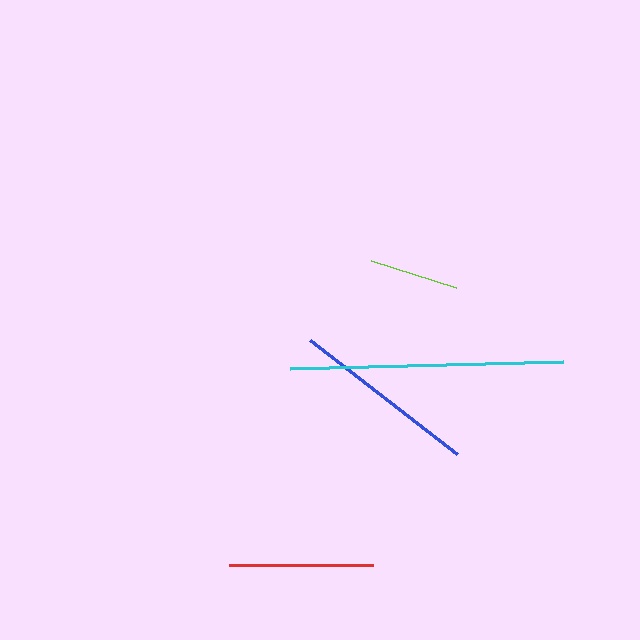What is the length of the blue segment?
The blue segment is approximately 186 pixels long.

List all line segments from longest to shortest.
From longest to shortest: cyan, blue, red, lime.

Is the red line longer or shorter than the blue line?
The blue line is longer than the red line.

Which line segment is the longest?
The cyan line is the longest at approximately 273 pixels.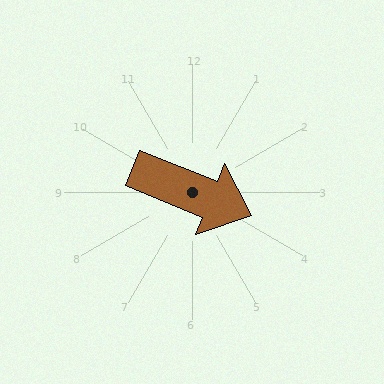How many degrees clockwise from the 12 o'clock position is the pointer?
Approximately 112 degrees.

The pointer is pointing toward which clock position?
Roughly 4 o'clock.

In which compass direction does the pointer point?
East.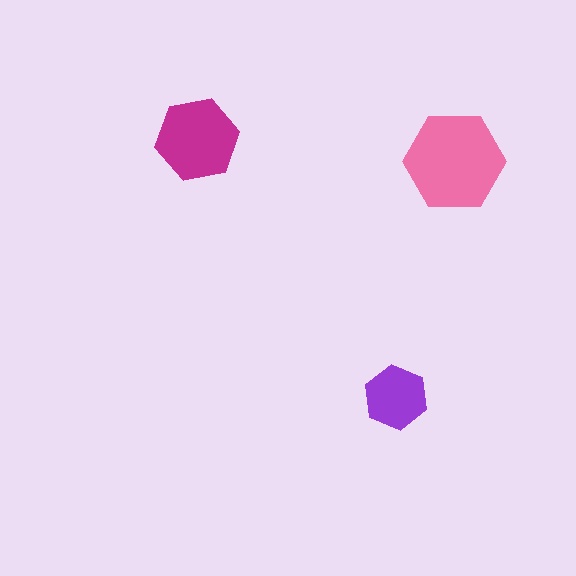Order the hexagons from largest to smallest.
the pink one, the magenta one, the purple one.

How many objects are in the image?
There are 3 objects in the image.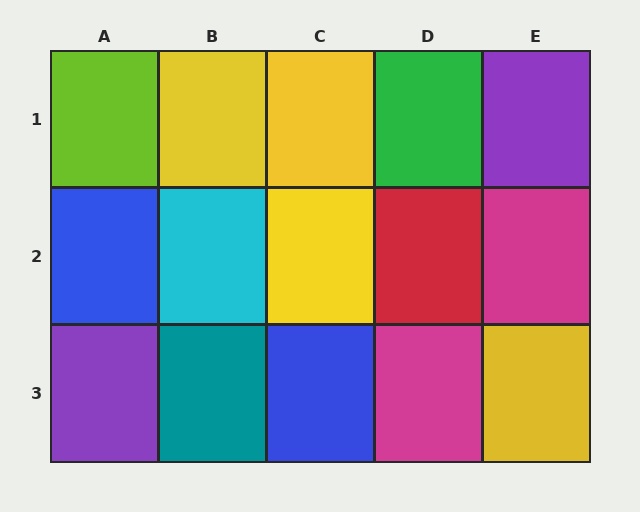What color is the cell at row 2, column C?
Yellow.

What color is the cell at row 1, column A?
Lime.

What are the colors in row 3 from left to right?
Purple, teal, blue, magenta, yellow.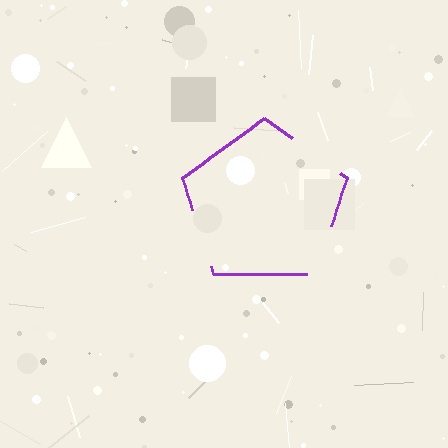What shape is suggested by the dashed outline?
The dashed outline suggests a pentagon.